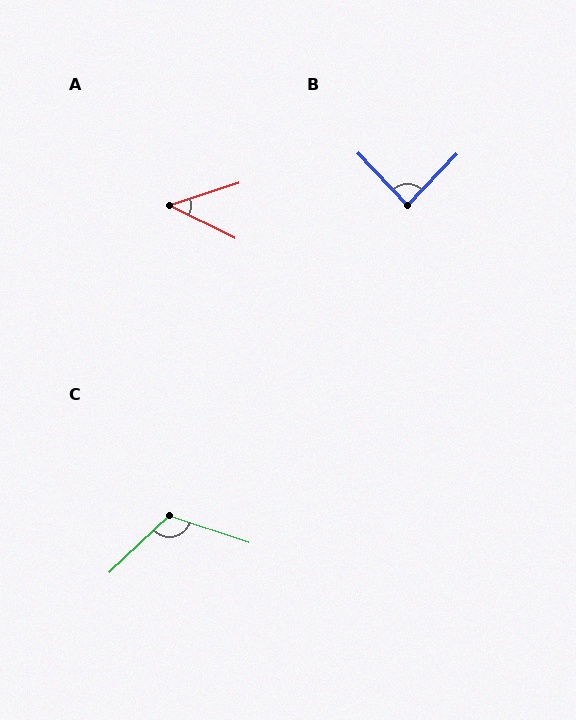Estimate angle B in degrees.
Approximately 87 degrees.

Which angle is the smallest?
A, at approximately 44 degrees.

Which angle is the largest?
C, at approximately 118 degrees.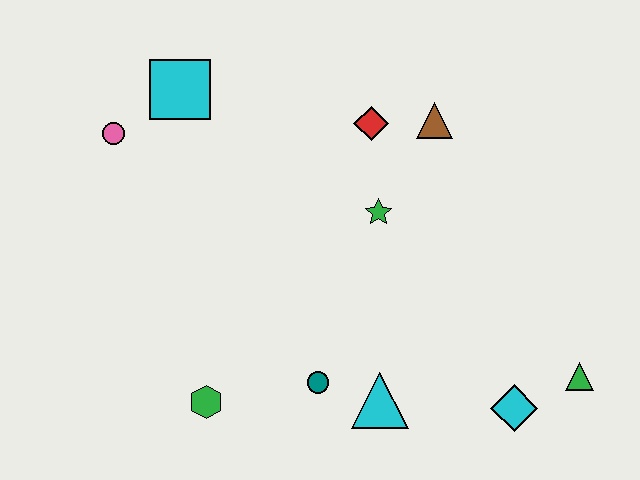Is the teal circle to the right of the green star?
No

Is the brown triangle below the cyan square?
Yes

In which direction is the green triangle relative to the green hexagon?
The green triangle is to the right of the green hexagon.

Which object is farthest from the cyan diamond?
The pink circle is farthest from the cyan diamond.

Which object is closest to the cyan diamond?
The green triangle is closest to the cyan diamond.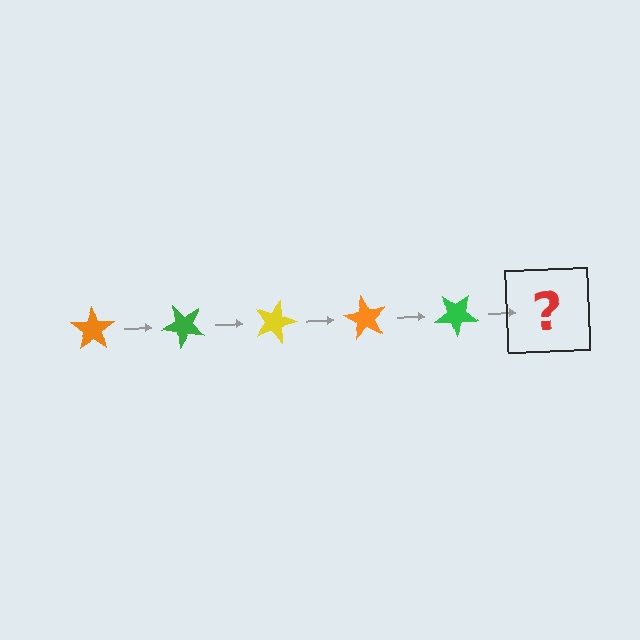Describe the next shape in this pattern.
It should be a yellow star, rotated 225 degrees from the start.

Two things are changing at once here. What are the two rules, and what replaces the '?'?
The two rules are that it rotates 45 degrees each step and the color cycles through orange, green, and yellow. The '?' should be a yellow star, rotated 225 degrees from the start.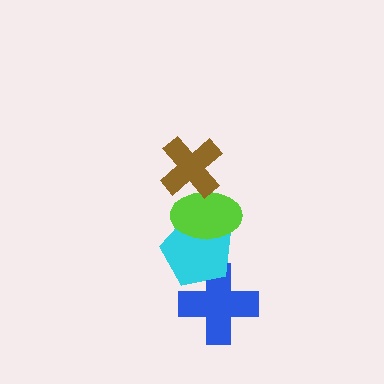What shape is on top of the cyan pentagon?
The lime ellipse is on top of the cyan pentagon.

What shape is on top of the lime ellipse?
The brown cross is on top of the lime ellipse.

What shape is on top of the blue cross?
The cyan pentagon is on top of the blue cross.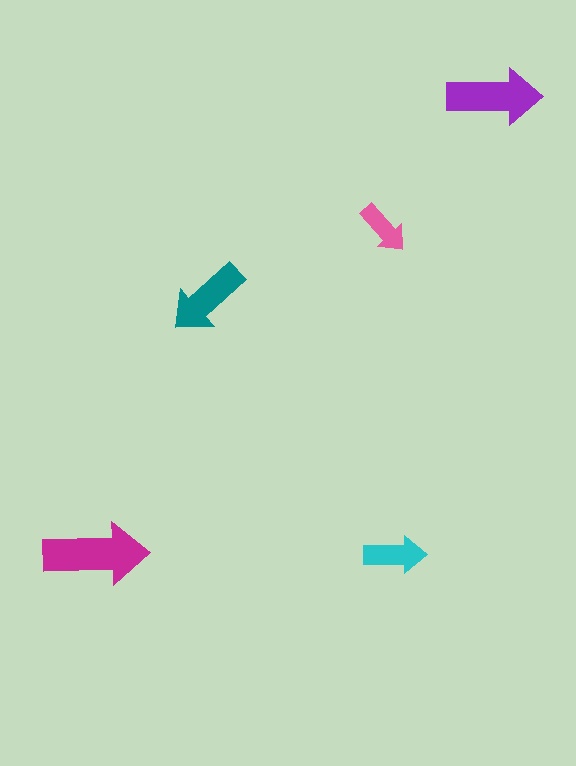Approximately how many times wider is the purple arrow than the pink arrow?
About 1.5 times wider.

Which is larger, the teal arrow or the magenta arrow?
The magenta one.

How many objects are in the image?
There are 5 objects in the image.